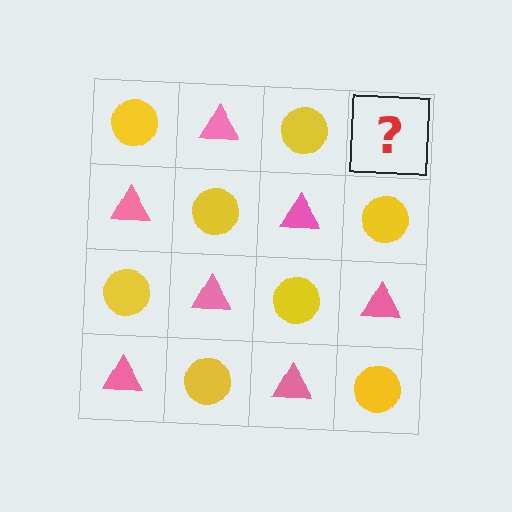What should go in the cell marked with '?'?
The missing cell should contain a pink triangle.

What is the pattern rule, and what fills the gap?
The rule is that it alternates yellow circle and pink triangle in a checkerboard pattern. The gap should be filled with a pink triangle.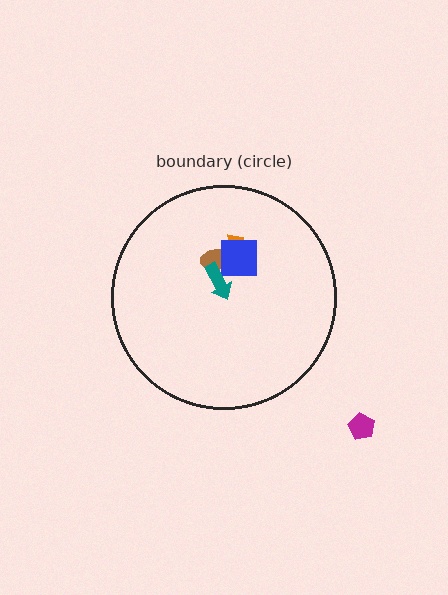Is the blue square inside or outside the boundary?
Inside.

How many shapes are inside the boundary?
4 inside, 1 outside.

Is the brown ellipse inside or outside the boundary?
Inside.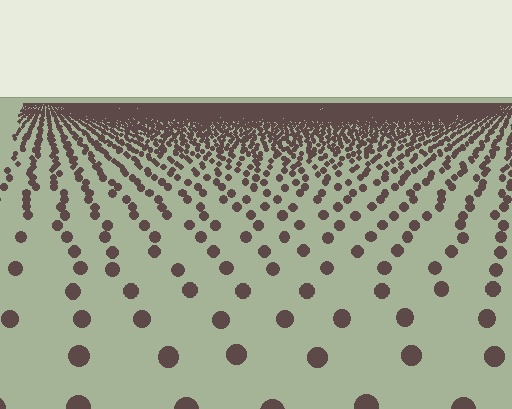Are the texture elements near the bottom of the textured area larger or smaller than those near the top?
Larger. Near the bottom, elements are closer to the viewer and appear at a bigger on-screen size.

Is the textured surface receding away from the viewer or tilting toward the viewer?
The surface is receding away from the viewer. Texture elements get smaller and denser toward the top.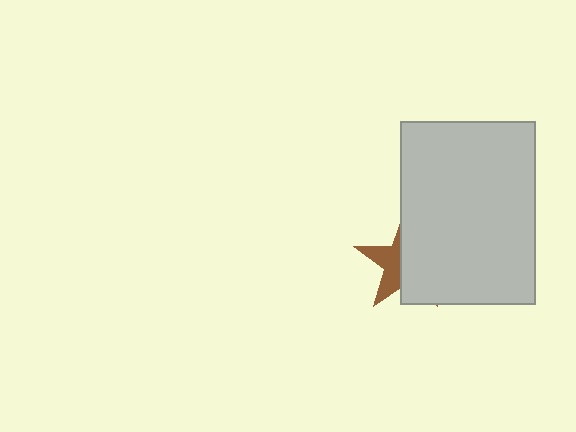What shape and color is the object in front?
The object in front is a light gray rectangle.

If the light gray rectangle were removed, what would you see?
You would see the complete brown star.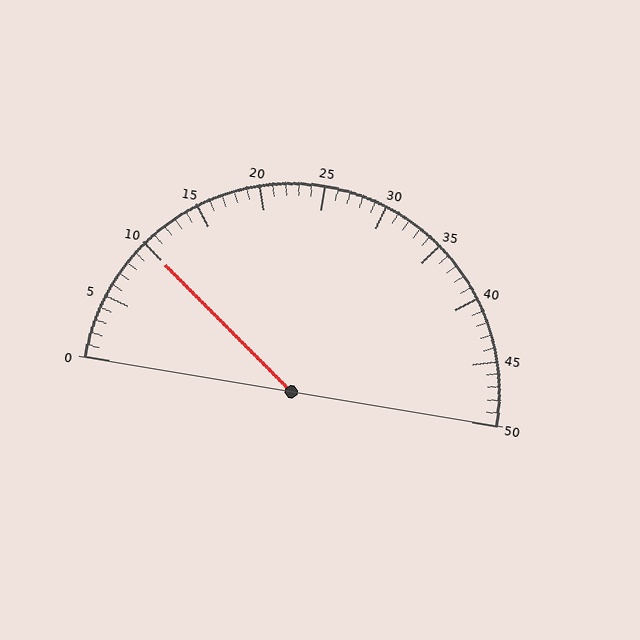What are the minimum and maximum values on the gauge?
The gauge ranges from 0 to 50.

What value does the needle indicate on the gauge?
The needle indicates approximately 10.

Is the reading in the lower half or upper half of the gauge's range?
The reading is in the lower half of the range (0 to 50).